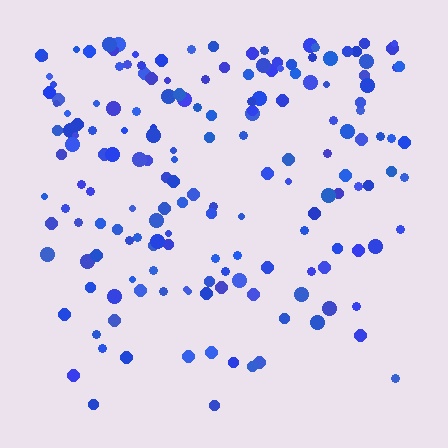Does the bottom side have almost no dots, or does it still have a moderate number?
Still a moderate number, just noticeably fewer than the top.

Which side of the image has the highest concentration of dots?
The top.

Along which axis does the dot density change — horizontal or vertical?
Vertical.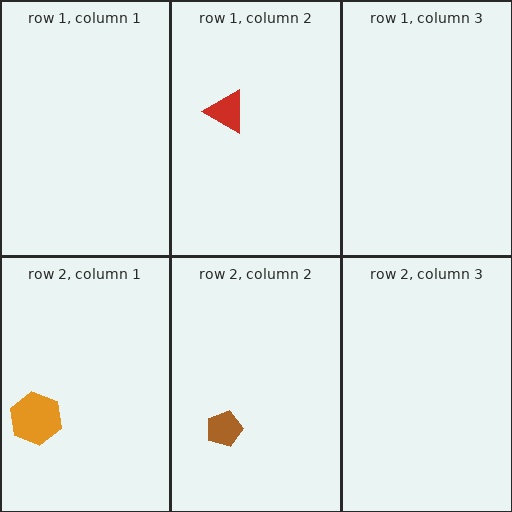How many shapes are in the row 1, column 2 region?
1.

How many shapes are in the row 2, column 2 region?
1.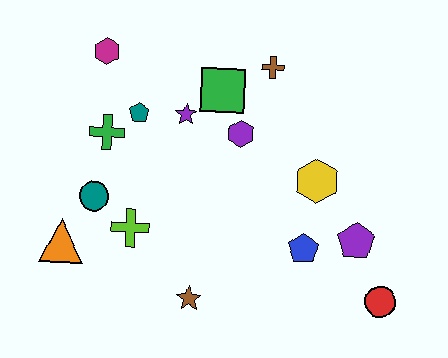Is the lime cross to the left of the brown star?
Yes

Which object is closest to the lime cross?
The teal circle is closest to the lime cross.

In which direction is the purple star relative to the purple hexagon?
The purple star is to the left of the purple hexagon.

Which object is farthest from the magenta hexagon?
The red circle is farthest from the magenta hexagon.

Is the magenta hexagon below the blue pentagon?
No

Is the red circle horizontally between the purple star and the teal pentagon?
No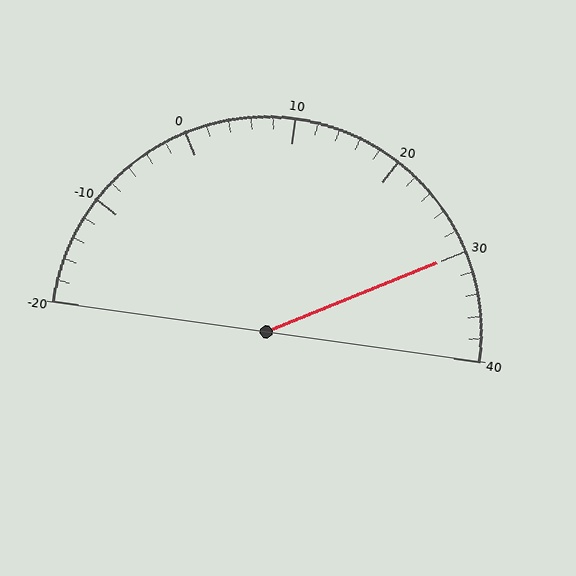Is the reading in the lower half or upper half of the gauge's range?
The reading is in the upper half of the range (-20 to 40).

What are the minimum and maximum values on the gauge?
The gauge ranges from -20 to 40.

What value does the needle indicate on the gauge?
The needle indicates approximately 30.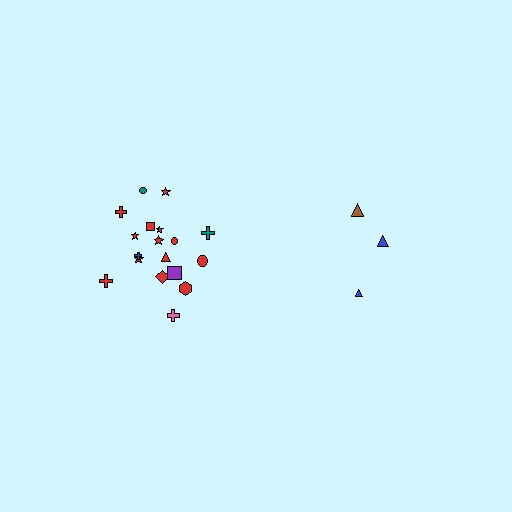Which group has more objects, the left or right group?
The left group.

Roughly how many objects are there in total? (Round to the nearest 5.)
Roughly 20 objects in total.